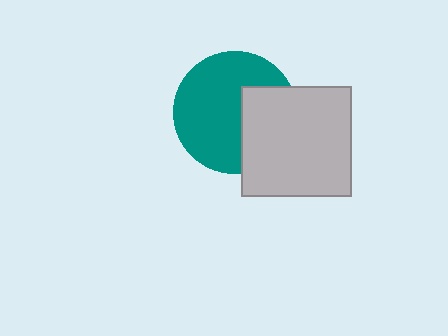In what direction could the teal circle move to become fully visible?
The teal circle could move left. That would shift it out from behind the light gray square entirely.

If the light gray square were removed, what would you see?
You would see the complete teal circle.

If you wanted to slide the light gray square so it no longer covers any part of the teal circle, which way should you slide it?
Slide it right — that is the most direct way to separate the two shapes.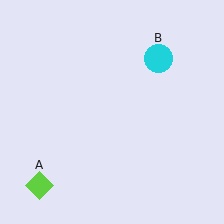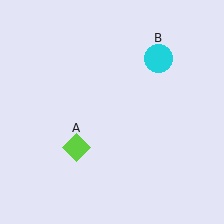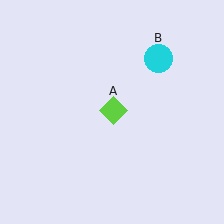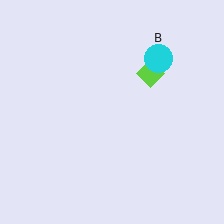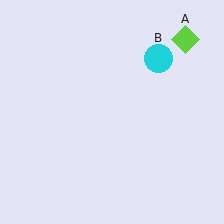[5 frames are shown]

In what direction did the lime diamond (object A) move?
The lime diamond (object A) moved up and to the right.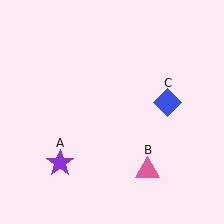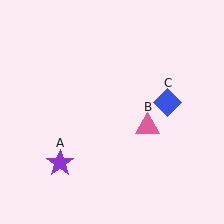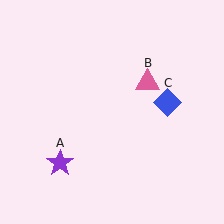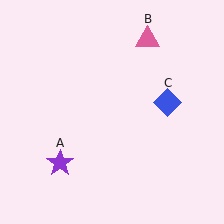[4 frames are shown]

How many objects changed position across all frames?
1 object changed position: pink triangle (object B).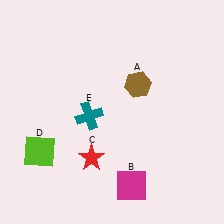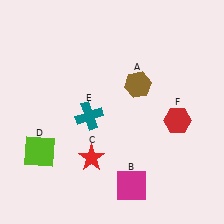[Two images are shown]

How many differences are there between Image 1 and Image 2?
There is 1 difference between the two images.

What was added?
A red hexagon (F) was added in Image 2.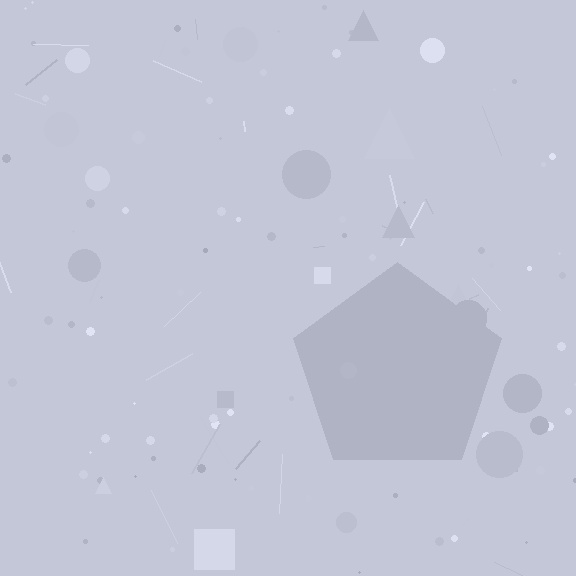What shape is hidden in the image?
A pentagon is hidden in the image.